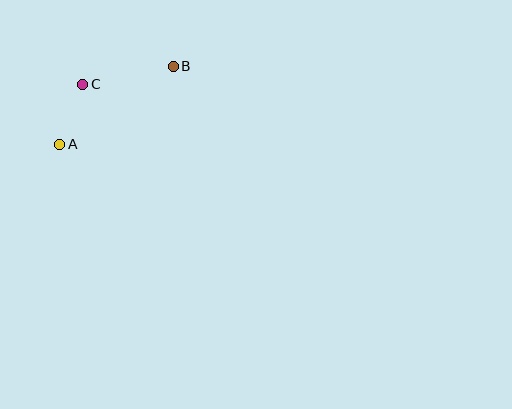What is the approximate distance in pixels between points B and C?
The distance between B and C is approximately 93 pixels.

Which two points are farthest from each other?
Points A and B are farthest from each other.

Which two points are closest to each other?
Points A and C are closest to each other.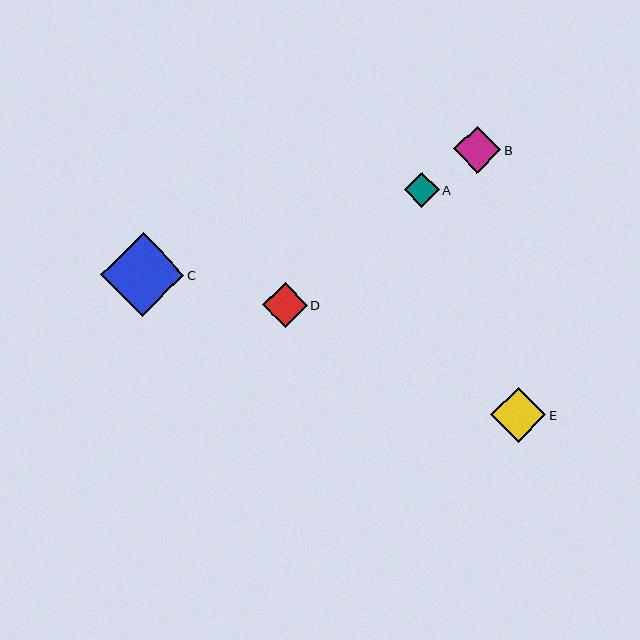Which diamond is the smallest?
Diamond A is the smallest with a size of approximately 35 pixels.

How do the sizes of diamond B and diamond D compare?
Diamond B and diamond D are approximately the same size.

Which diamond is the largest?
Diamond C is the largest with a size of approximately 84 pixels.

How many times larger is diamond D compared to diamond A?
Diamond D is approximately 1.3 times the size of diamond A.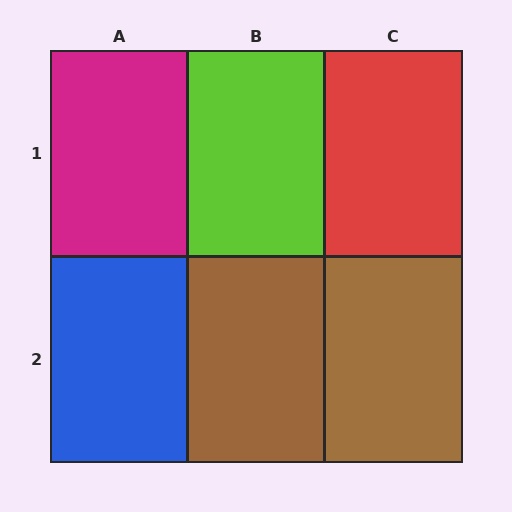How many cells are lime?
1 cell is lime.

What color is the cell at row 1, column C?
Red.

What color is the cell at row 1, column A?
Magenta.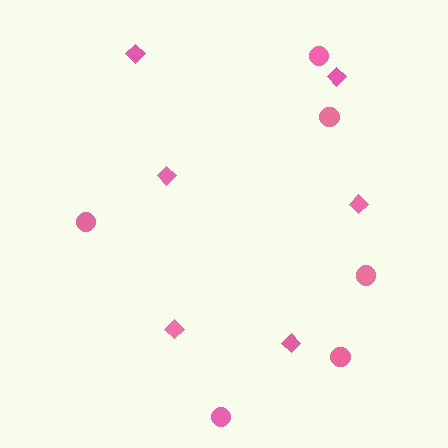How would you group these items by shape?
There are 2 groups: one group of diamonds (6) and one group of circles (6).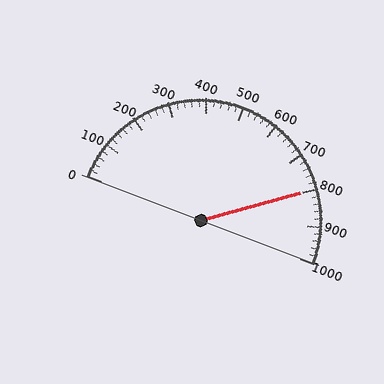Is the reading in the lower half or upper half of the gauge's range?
The reading is in the upper half of the range (0 to 1000).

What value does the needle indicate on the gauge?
The needle indicates approximately 800.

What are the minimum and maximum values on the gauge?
The gauge ranges from 0 to 1000.